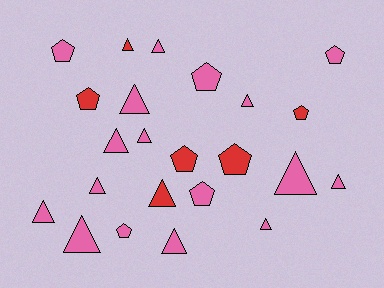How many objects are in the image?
There are 23 objects.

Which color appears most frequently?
Pink, with 17 objects.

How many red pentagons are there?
There are 4 red pentagons.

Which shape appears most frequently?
Triangle, with 14 objects.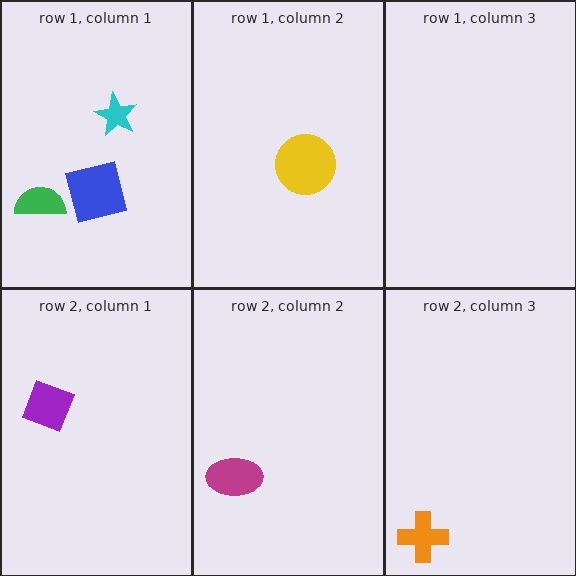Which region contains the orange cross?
The row 2, column 3 region.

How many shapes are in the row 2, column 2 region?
1.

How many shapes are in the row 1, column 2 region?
1.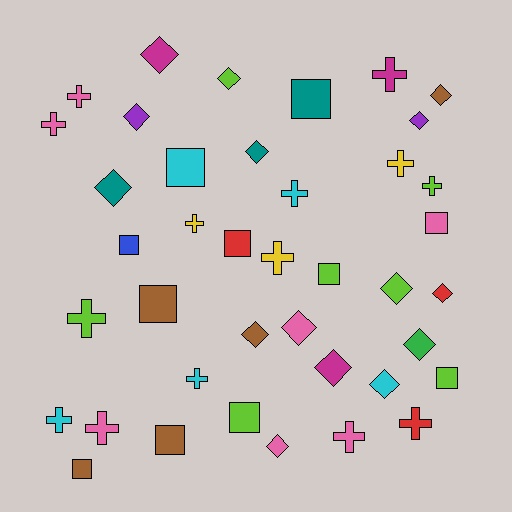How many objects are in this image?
There are 40 objects.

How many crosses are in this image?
There are 14 crosses.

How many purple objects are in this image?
There are 2 purple objects.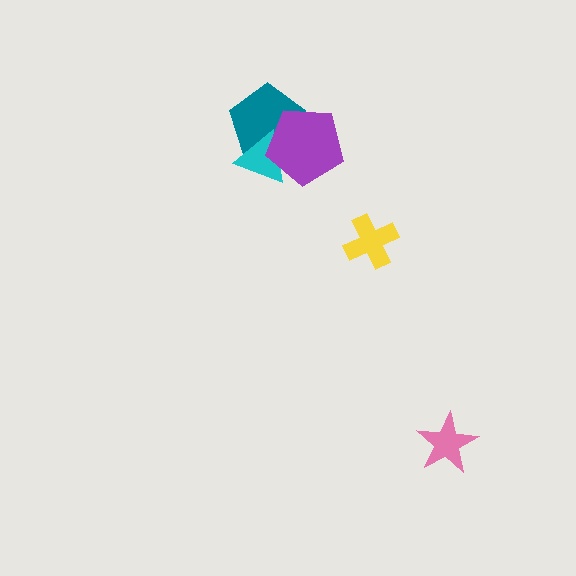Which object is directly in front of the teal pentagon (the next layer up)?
The cyan triangle is directly in front of the teal pentagon.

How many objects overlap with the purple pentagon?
2 objects overlap with the purple pentagon.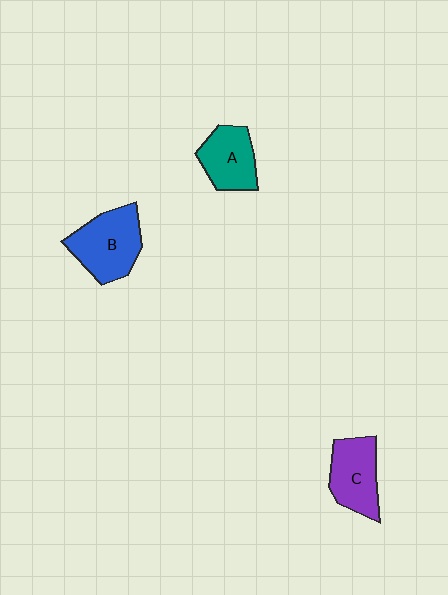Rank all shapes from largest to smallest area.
From largest to smallest: B (blue), C (purple), A (teal).